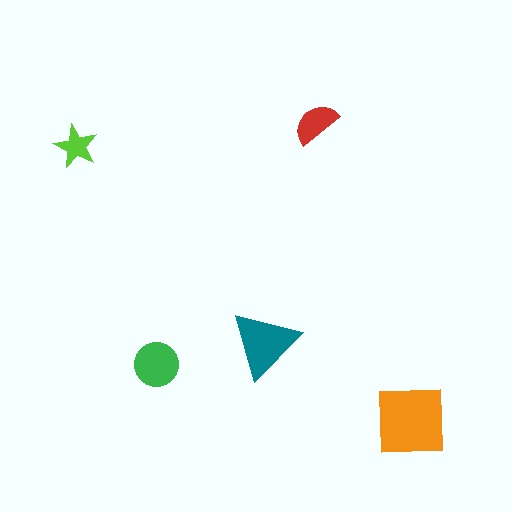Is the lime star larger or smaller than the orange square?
Smaller.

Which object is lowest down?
The orange square is bottommost.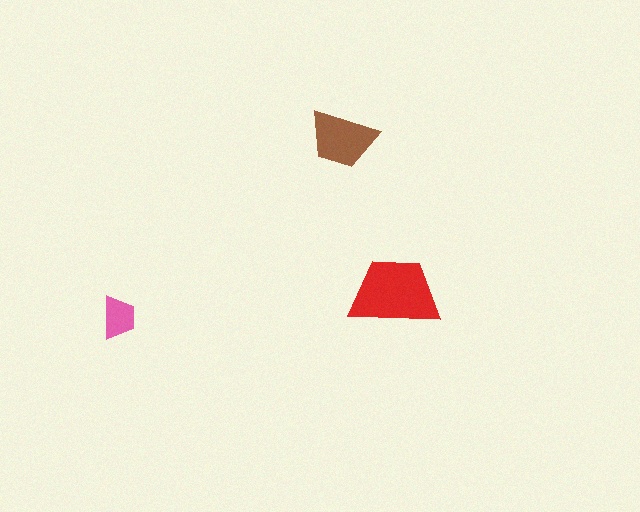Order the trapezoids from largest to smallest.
the red one, the brown one, the pink one.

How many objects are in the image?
There are 3 objects in the image.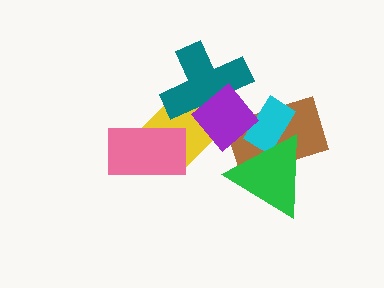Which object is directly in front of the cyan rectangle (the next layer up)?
The purple diamond is directly in front of the cyan rectangle.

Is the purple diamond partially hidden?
Yes, it is partially covered by another shape.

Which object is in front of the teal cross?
The purple diamond is in front of the teal cross.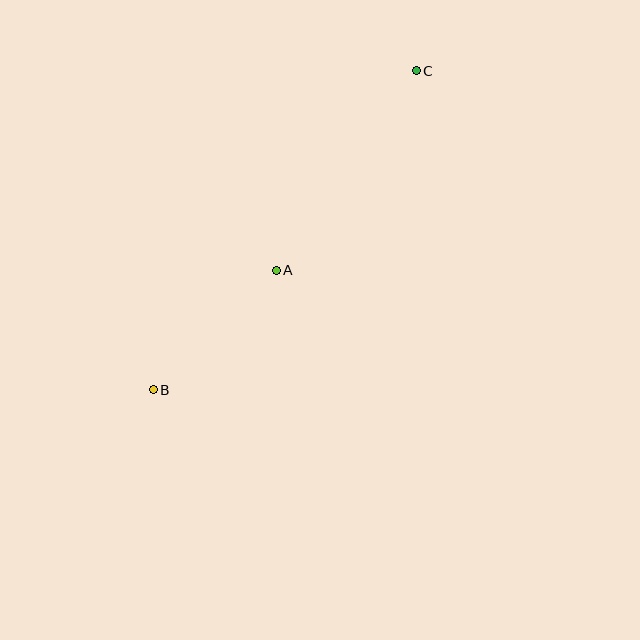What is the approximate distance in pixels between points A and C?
The distance between A and C is approximately 244 pixels.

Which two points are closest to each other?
Points A and B are closest to each other.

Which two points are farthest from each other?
Points B and C are farthest from each other.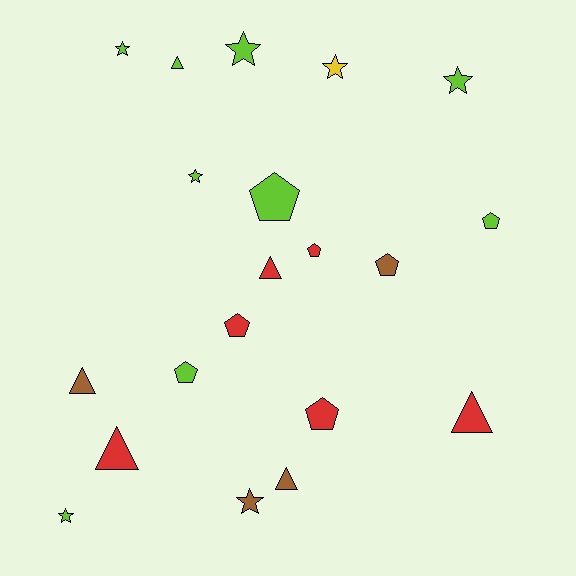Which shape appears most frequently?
Star, with 7 objects.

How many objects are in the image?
There are 20 objects.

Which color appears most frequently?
Lime, with 9 objects.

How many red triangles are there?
There are 3 red triangles.